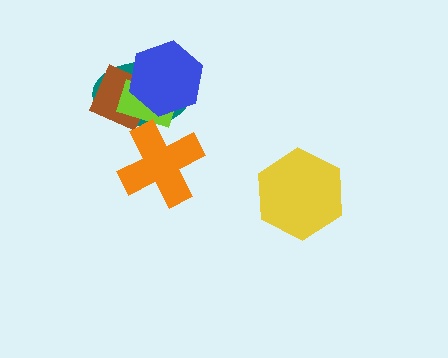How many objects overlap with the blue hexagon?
3 objects overlap with the blue hexagon.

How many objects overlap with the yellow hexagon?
0 objects overlap with the yellow hexagon.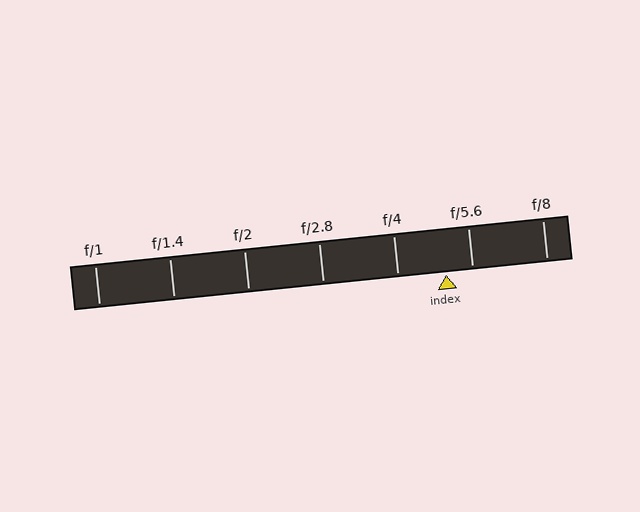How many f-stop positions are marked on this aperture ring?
There are 7 f-stop positions marked.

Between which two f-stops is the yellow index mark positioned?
The index mark is between f/4 and f/5.6.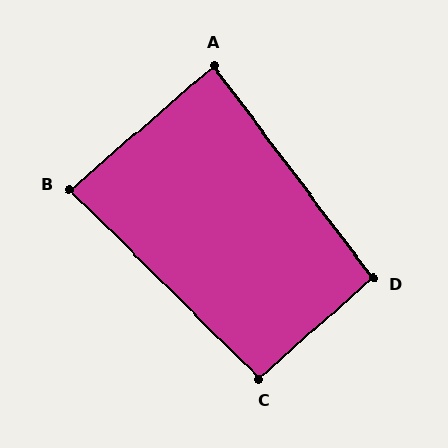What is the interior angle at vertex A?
Approximately 86 degrees (approximately right).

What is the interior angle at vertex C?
Approximately 94 degrees (approximately right).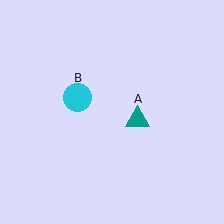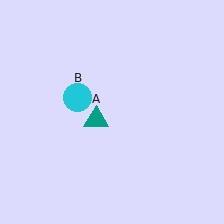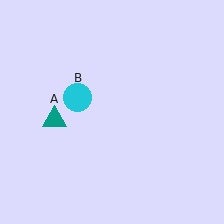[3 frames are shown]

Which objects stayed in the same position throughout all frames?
Cyan circle (object B) remained stationary.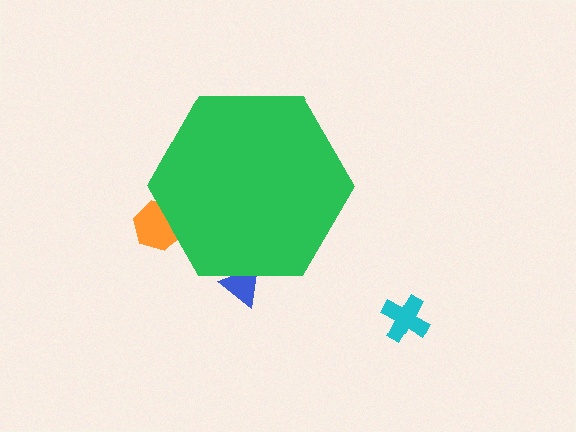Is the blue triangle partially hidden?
Yes, the blue triangle is partially hidden behind the green hexagon.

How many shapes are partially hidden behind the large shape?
2 shapes are partially hidden.